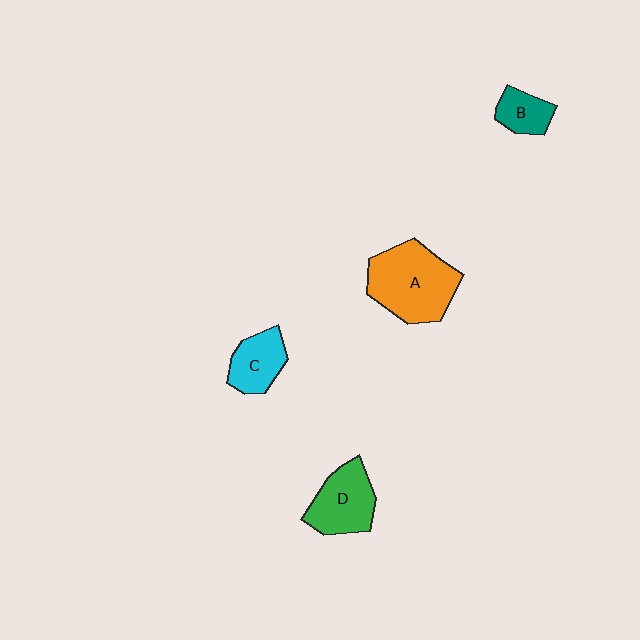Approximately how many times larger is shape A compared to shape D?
Approximately 1.5 times.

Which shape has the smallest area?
Shape B (teal).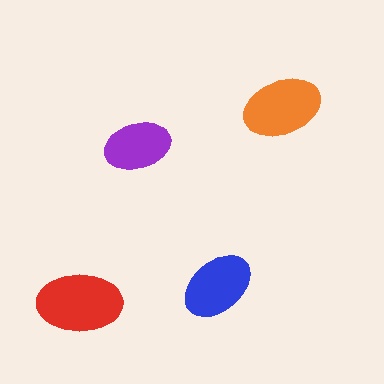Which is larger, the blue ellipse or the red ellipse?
The red one.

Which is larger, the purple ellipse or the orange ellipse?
The orange one.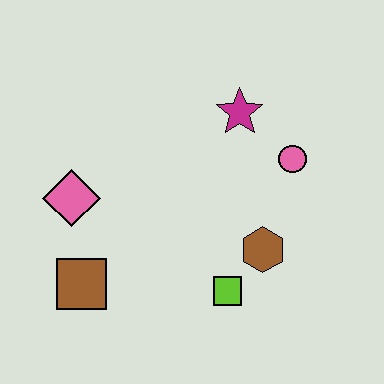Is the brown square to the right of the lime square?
No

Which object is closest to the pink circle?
The magenta star is closest to the pink circle.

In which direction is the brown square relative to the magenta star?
The brown square is below the magenta star.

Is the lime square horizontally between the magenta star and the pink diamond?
Yes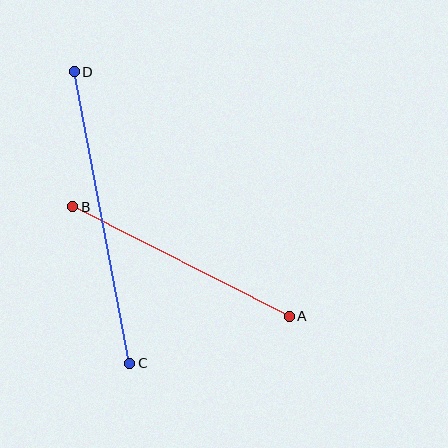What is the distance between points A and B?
The distance is approximately 242 pixels.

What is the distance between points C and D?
The distance is approximately 297 pixels.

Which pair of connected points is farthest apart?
Points C and D are farthest apart.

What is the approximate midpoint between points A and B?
The midpoint is at approximately (181, 262) pixels.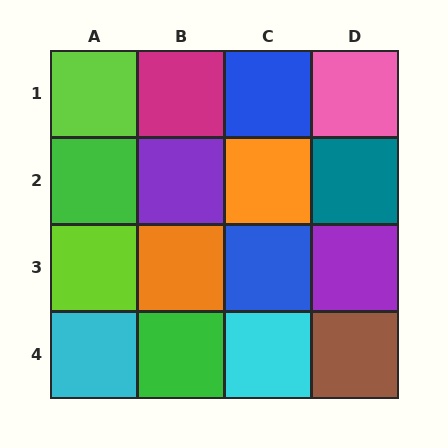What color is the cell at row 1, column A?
Lime.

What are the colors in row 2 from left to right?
Green, purple, orange, teal.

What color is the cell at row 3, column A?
Lime.